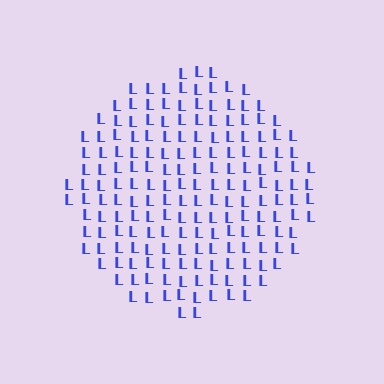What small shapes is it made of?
It is made of small letter L's.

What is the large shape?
The large shape is a circle.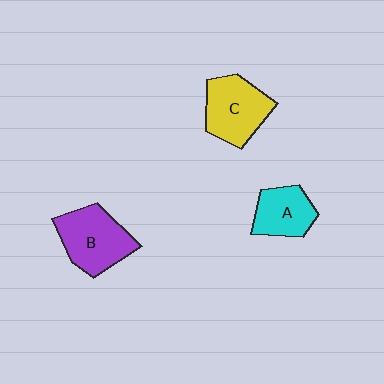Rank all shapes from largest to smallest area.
From largest to smallest: B (purple), C (yellow), A (cyan).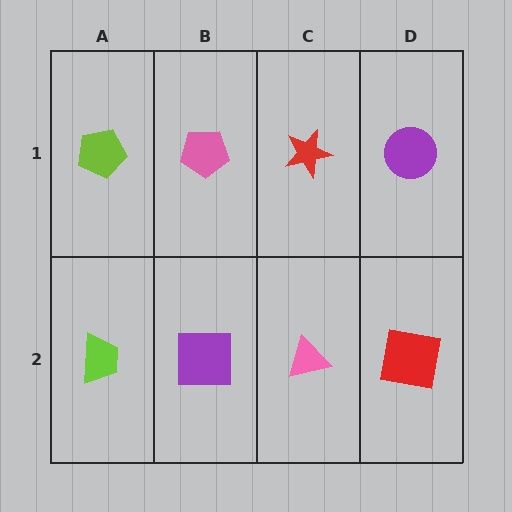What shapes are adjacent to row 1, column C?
A pink triangle (row 2, column C), a pink pentagon (row 1, column B), a purple circle (row 1, column D).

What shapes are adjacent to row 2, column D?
A purple circle (row 1, column D), a pink triangle (row 2, column C).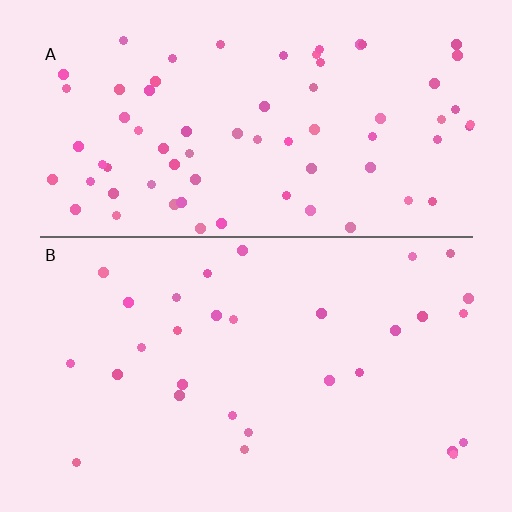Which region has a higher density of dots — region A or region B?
A (the top).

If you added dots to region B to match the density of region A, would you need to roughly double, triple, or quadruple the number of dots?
Approximately double.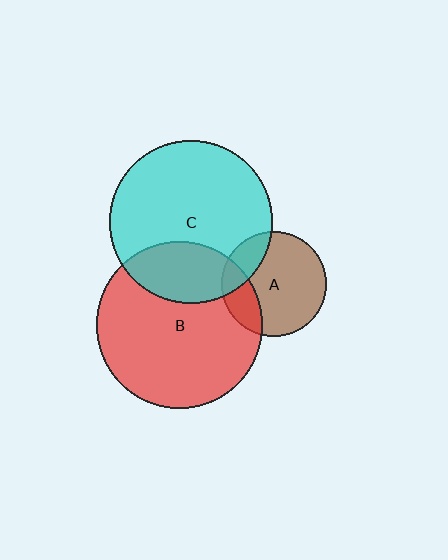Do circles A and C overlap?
Yes.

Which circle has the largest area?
Circle B (red).